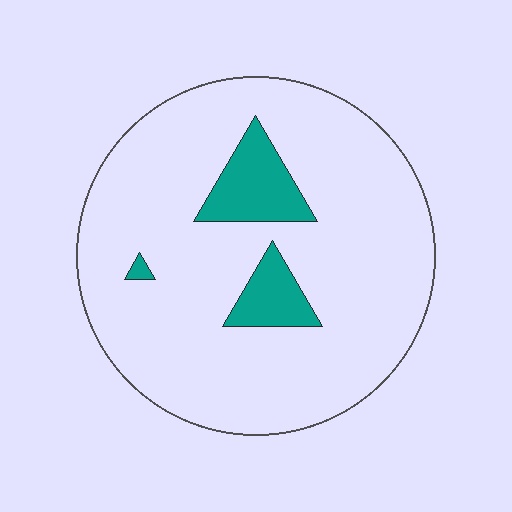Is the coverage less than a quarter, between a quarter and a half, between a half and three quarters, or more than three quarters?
Less than a quarter.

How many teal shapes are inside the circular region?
3.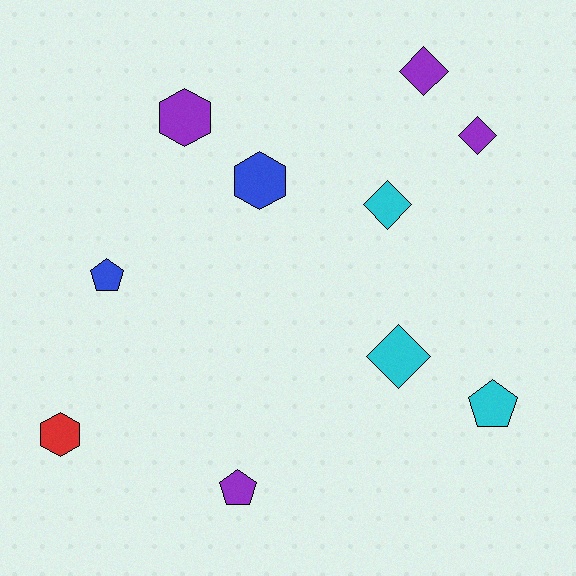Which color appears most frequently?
Purple, with 4 objects.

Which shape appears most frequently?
Diamond, with 4 objects.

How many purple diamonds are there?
There are 2 purple diamonds.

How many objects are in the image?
There are 10 objects.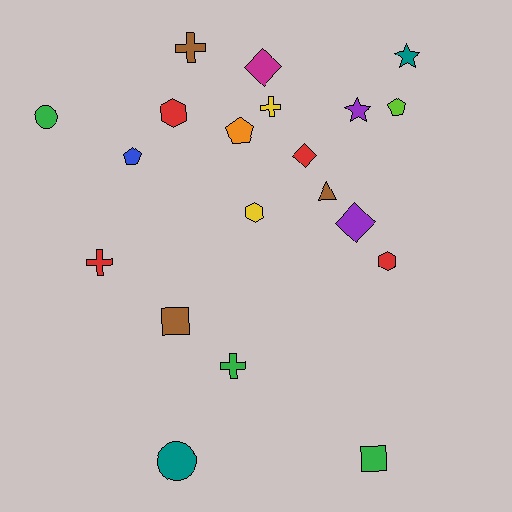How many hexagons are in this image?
There are 3 hexagons.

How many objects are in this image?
There are 20 objects.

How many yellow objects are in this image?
There are 2 yellow objects.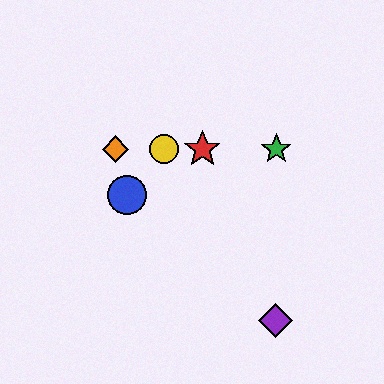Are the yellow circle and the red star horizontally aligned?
Yes, both are at y≈149.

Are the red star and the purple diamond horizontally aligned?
No, the red star is at y≈149 and the purple diamond is at y≈321.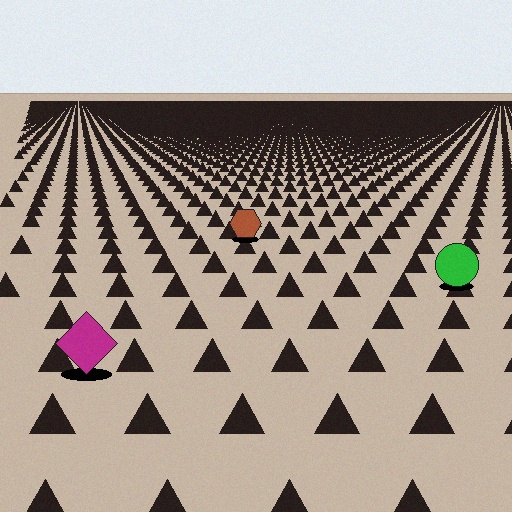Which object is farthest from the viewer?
The brown hexagon is farthest from the viewer. It appears smaller and the ground texture around it is denser.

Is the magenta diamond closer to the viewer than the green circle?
Yes. The magenta diamond is closer — you can tell from the texture gradient: the ground texture is coarser near it.